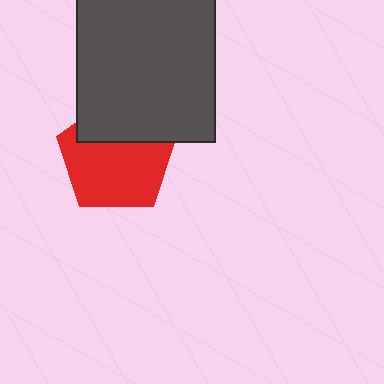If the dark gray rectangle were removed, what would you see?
You would see the complete red pentagon.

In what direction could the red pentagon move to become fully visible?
The red pentagon could move down. That would shift it out from behind the dark gray rectangle entirely.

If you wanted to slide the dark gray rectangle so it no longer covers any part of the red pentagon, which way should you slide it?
Slide it up — that is the most direct way to separate the two shapes.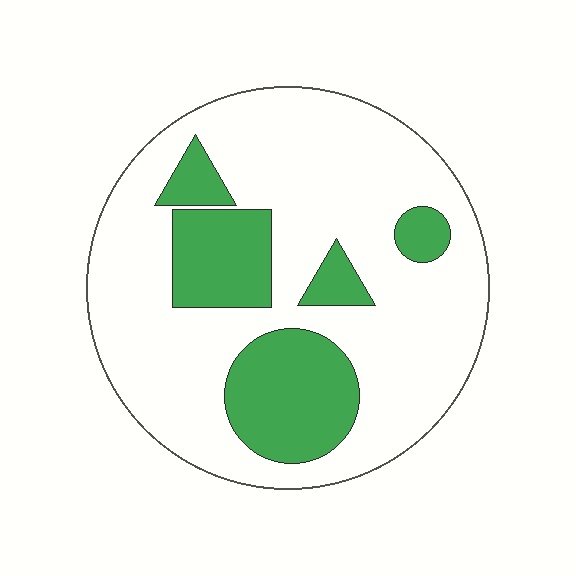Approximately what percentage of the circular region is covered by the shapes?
Approximately 25%.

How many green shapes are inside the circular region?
5.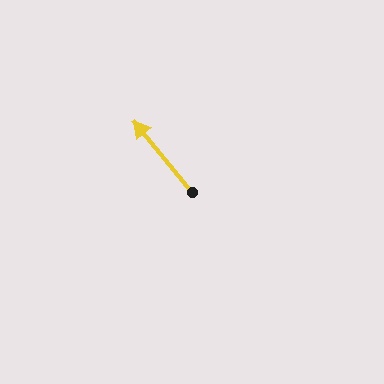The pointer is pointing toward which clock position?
Roughly 11 o'clock.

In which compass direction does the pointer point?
Northwest.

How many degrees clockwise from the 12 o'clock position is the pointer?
Approximately 321 degrees.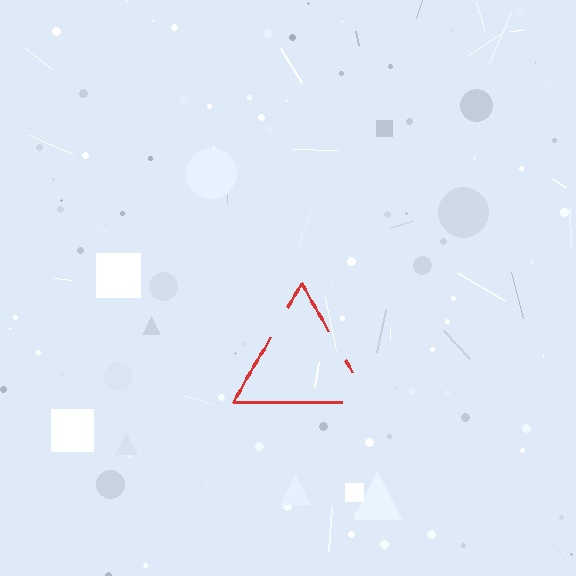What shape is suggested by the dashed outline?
The dashed outline suggests a triangle.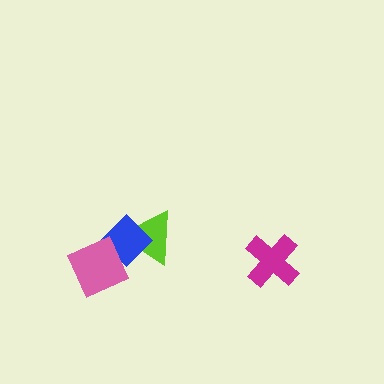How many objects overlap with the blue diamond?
2 objects overlap with the blue diamond.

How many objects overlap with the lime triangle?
1 object overlaps with the lime triangle.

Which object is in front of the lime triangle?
The blue diamond is in front of the lime triangle.